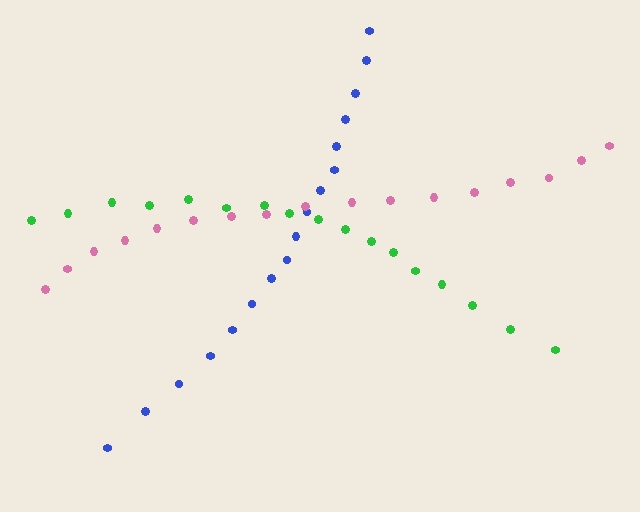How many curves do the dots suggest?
There are 3 distinct paths.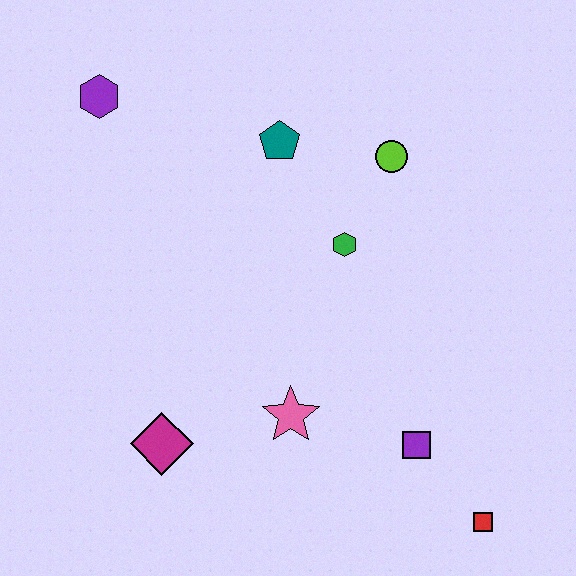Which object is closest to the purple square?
The red square is closest to the purple square.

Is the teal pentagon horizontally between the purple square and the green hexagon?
No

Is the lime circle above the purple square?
Yes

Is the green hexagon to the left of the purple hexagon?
No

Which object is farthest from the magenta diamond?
The lime circle is farthest from the magenta diamond.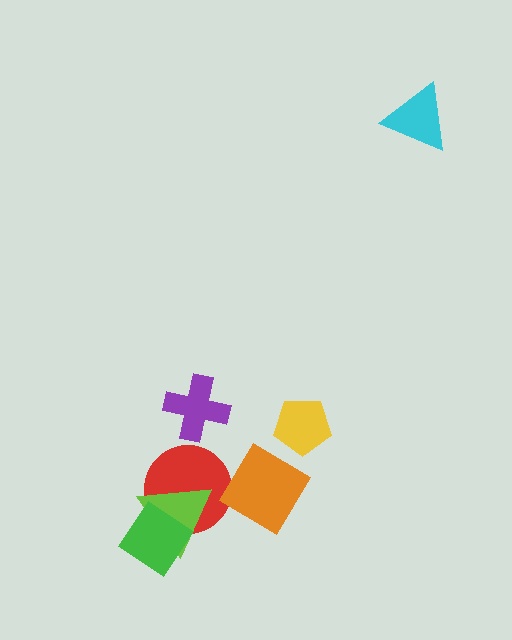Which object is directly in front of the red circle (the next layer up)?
The lime triangle is directly in front of the red circle.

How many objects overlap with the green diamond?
2 objects overlap with the green diamond.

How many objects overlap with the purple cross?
0 objects overlap with the purple cross.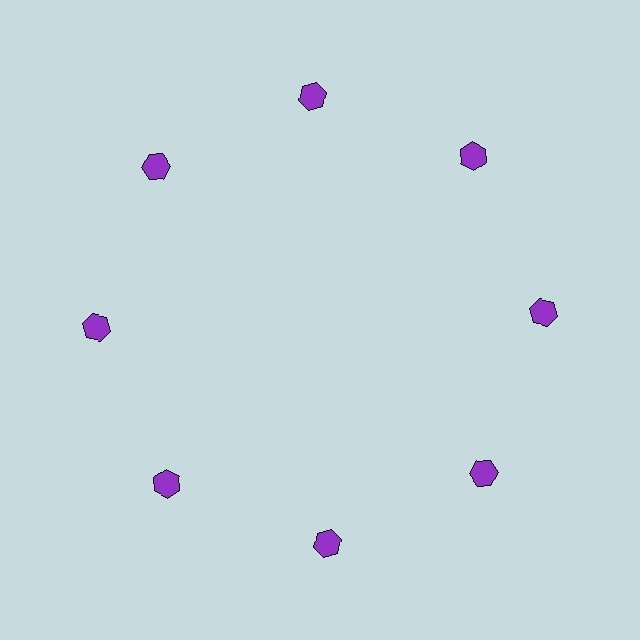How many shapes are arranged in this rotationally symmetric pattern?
There are 8 shapes, arranged in 8 groups of 1.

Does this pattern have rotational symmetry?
Yes, this pattern has 8-fold rotational symmetry. It looks the same after rotating 45 degrees around the center.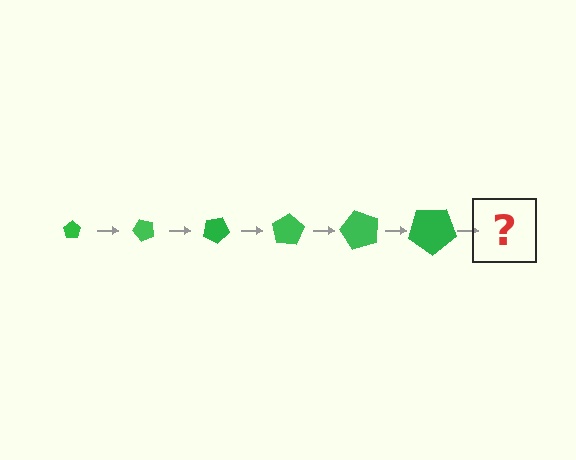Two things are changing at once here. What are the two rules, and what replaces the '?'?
The two rules are that the pentagon grows larger each step and it rotates 50 degrees each step. The '?' should be a pentagon, larger than the previous one and rotated 300 degrees from the start.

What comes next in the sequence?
The next element should be a pentagon, larger than the previous one and rotated 300 degrees from the start.